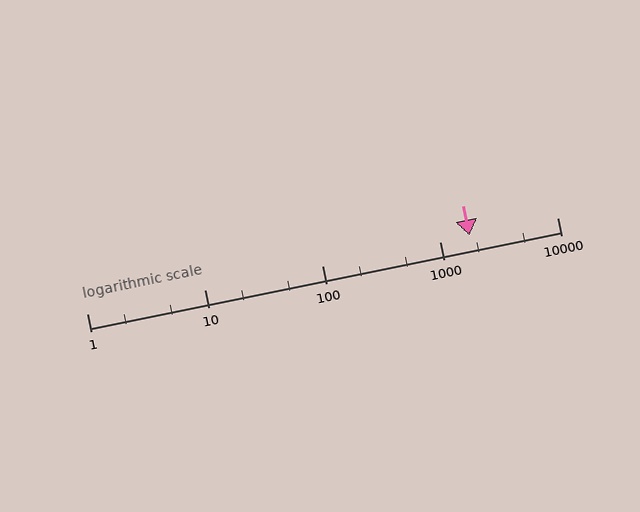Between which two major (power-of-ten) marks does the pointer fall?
The pointer is between 1000 and 10000.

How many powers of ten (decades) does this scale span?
The scale spans 4 decades, from 1 to 10000.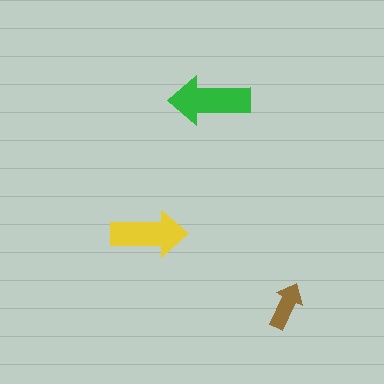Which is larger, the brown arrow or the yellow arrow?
The yellow one.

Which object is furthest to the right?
The brown arrow is rightmost.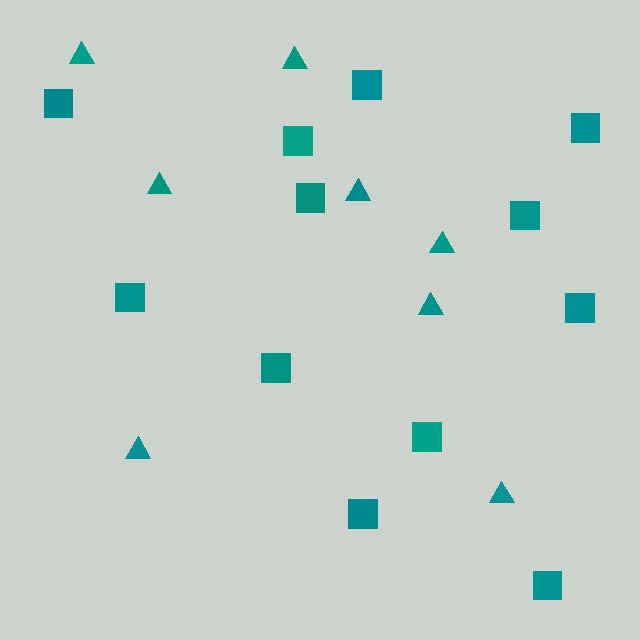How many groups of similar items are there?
There are 2 groups: one group of triangles (8) and one group of squares (12).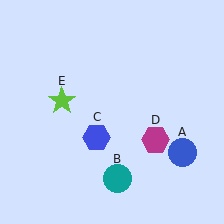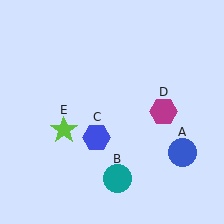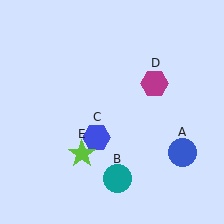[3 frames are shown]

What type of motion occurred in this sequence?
The magenta hexagon (object D), lime star (object E) rotated counterclockwise around the center of the scene.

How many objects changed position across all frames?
2 objects changed position: magenta hexagon (object D), lime star (object E).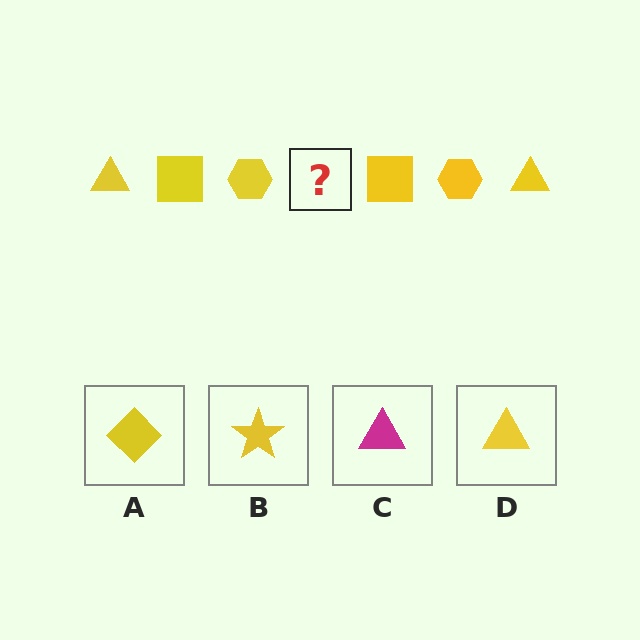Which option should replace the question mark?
Option D.